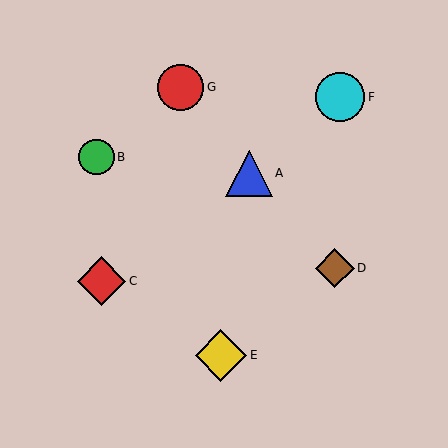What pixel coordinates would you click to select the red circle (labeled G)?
Click at (181, 87) to select the red circle G.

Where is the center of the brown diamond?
The center of the brown diamond is at (335, 268).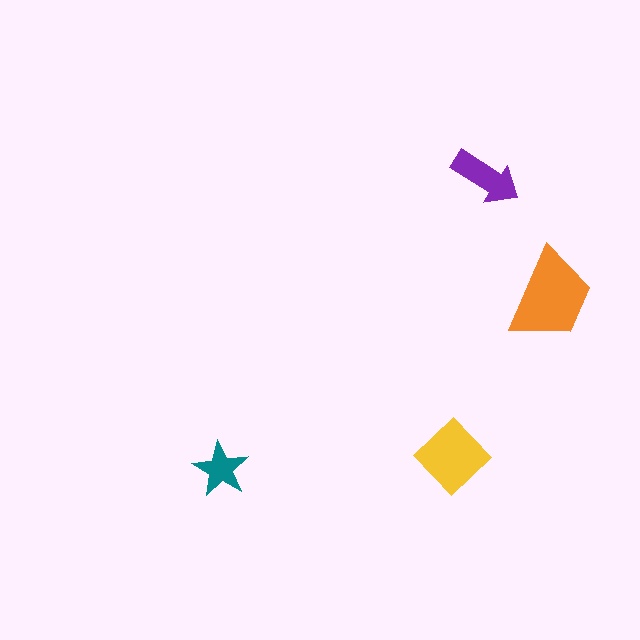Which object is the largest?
The orange trapezoid.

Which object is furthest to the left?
The teal star is leftmost.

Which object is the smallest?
The teal star.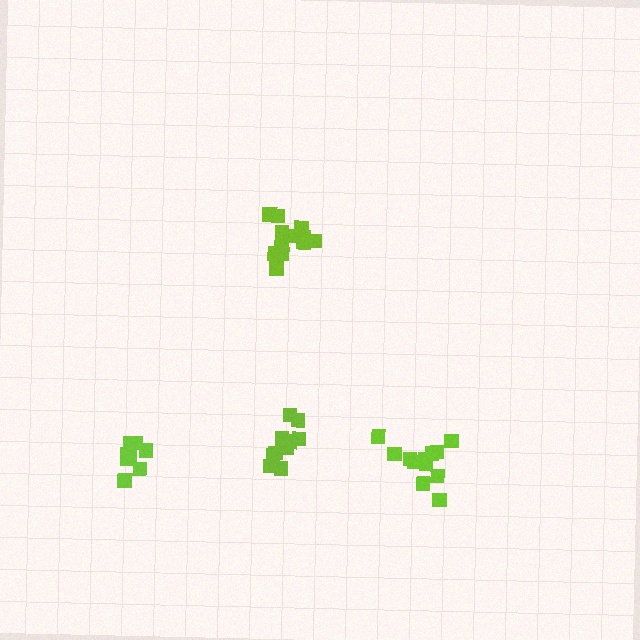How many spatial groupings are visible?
There are 4 spatial groupings.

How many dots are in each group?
Group 1: 12 dots, Group 2: 12 dots, Group 3: 10 dots, Group 4: 8 dots (42 total).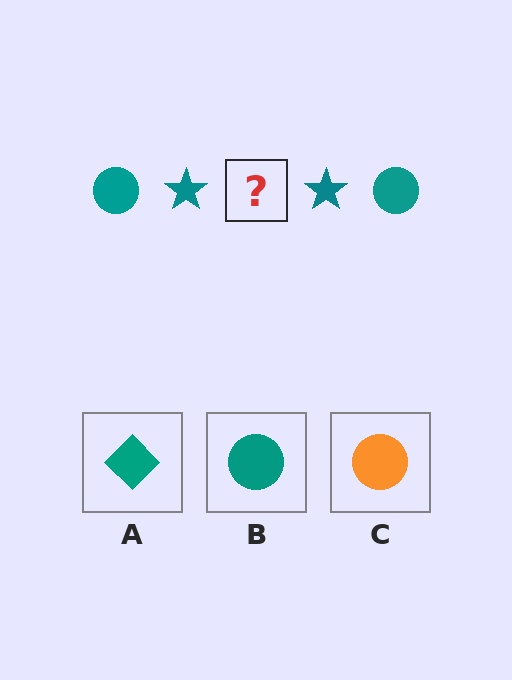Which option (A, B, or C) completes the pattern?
B.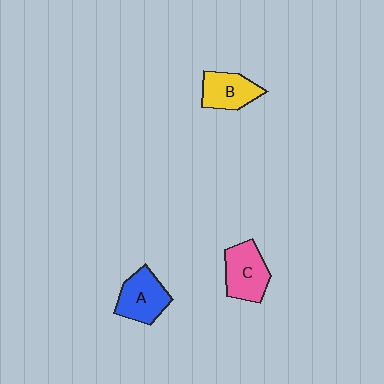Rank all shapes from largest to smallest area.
From largest to smallest: C (pink), A (blue), B (yellow).